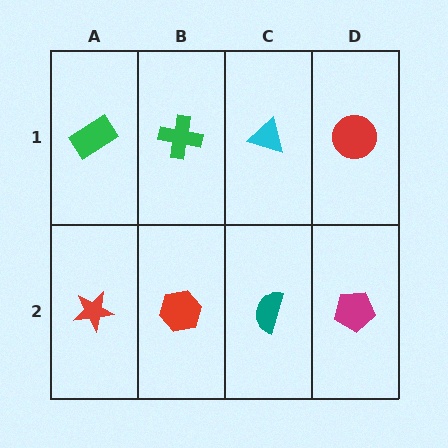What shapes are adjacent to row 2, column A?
A green rectangle (row 1, column A), a red hexagon (row 2, column B).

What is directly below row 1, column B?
A red hexagon.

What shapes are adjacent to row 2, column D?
A red circle (row 1, column D), a teal semicircle (row 2, column C).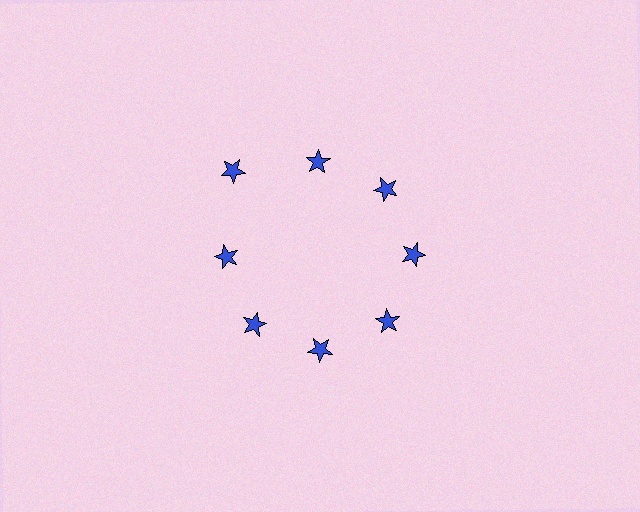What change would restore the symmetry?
The symmetry would be restored by moving it inward, back onto the ring so that all 8 stars sit at equal angles and equal distance from the center.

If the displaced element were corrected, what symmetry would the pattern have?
It would have 8-fold rotational symmetry — the pattern would map onto itself every 45 degrees.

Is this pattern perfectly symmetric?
No. The 8 blue stars are arranged in a ring, but one element near the 10 o'clock position is pushed outward from the center, breaking the 8-fold rotational symmetry.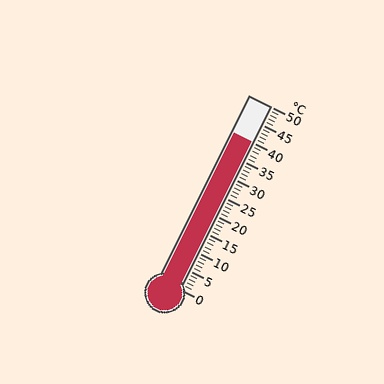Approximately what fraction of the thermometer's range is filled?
The thermometer is filled to approximately 80% of its range.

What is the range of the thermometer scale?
The thermometer scale ranges from 0°C to 50°C.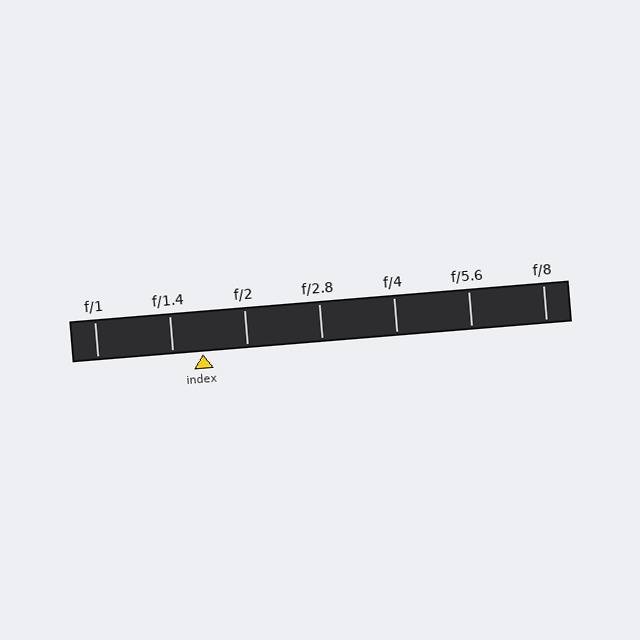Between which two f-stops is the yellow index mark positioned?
The index mark is between f/1.4 and f/2.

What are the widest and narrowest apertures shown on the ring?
The widest aperture shown is f/1 and the narrowest is f/8.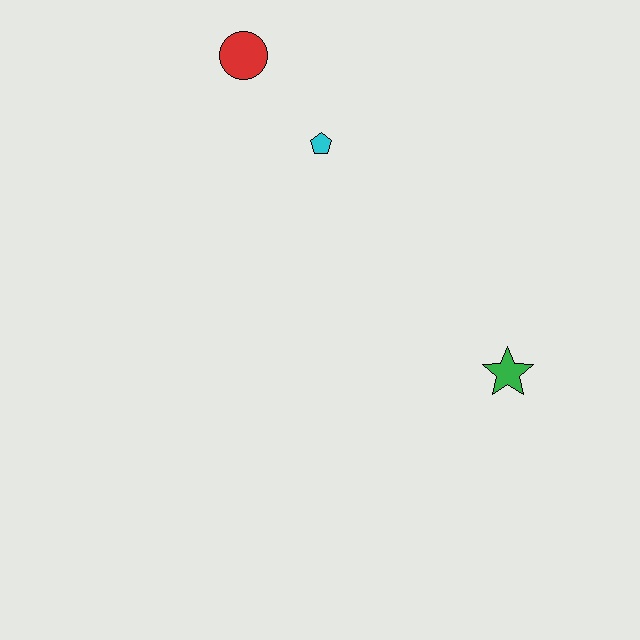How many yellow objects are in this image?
There are no yellow objects.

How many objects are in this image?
There are 3 objects.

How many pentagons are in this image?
There is 1 pentagon.